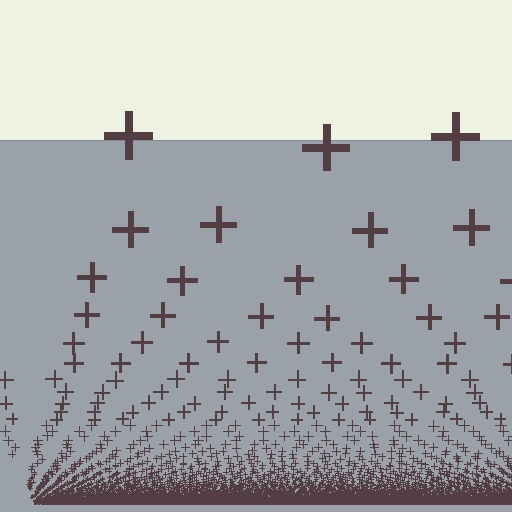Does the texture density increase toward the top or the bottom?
Density increases toward the bottom.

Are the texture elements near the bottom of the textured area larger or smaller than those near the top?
Smaller. The gradient is inverted — elements near the bottom are smaller and denser.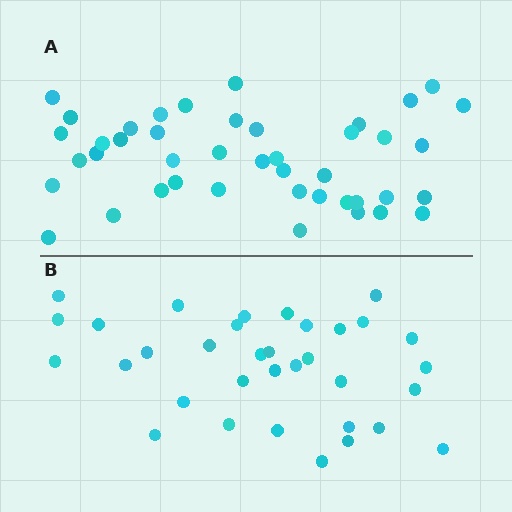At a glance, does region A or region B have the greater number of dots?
Region A (the top region) has more dots.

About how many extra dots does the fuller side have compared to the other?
Region A has roughly 8 or so more dots than region B.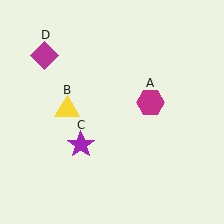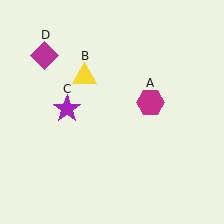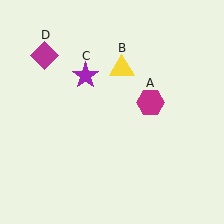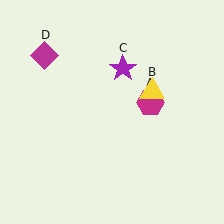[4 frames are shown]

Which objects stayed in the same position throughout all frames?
Magenta hexagon (object A) and magenta diamond (object D) remained stationary.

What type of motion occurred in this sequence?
The yellow triangle (object B), purple star (object C) rotated clockwise around the center of the scene.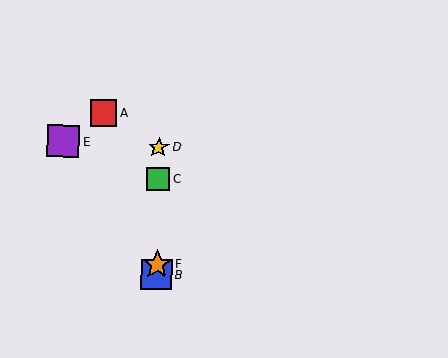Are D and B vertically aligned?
Yes, both are at x≈159.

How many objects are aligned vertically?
4 objects (B, C, D, F) are aligned vertically.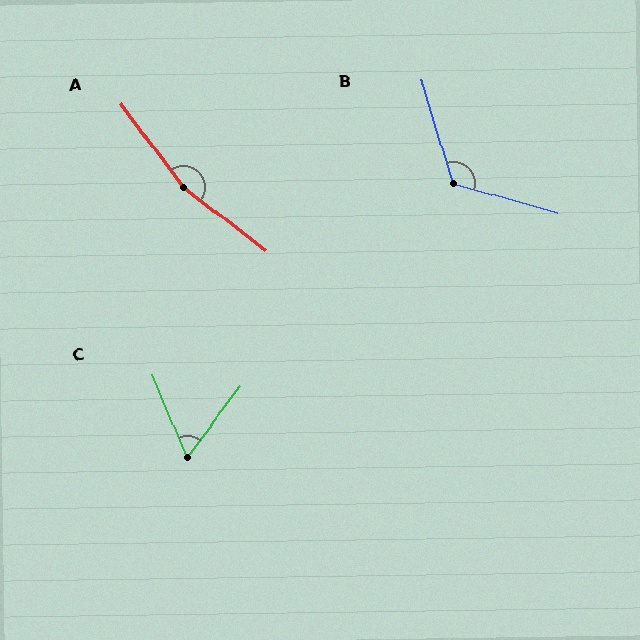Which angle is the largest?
A, at approximately 164 degrees.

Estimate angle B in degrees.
Approximately 123 degrees.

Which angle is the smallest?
C, at approximately 60 degrees.